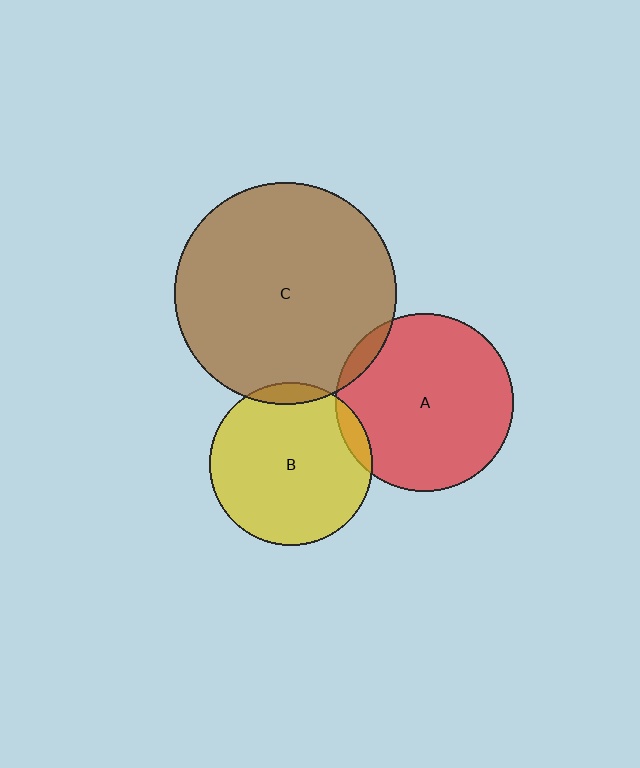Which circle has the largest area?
Circle C (brown).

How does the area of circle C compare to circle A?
Approximately 1.6 times.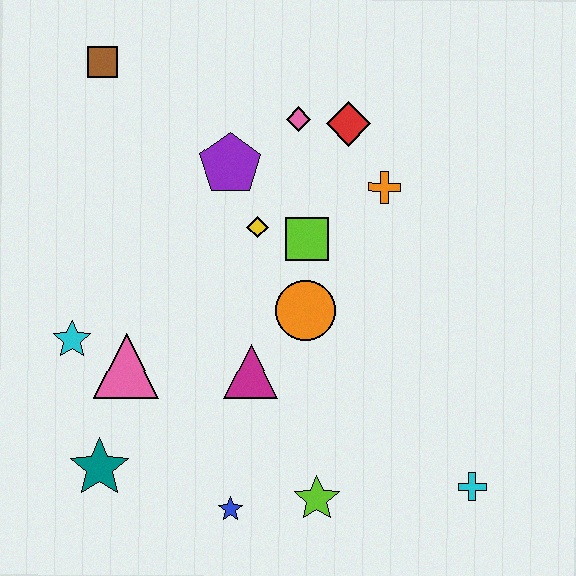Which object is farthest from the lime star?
The brown square is farthest from the lime star.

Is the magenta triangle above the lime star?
Yes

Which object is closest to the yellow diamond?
The lime square is closest to the yellow diamond.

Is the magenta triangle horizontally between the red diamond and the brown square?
Yes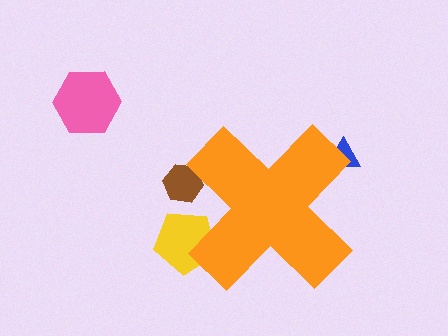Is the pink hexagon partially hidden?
No, the pink hexagon is fully visible.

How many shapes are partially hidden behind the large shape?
3 shapes are partially hidden.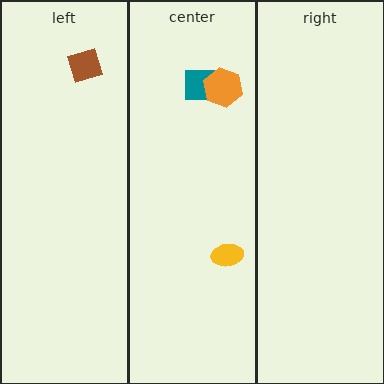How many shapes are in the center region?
3.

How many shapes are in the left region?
1.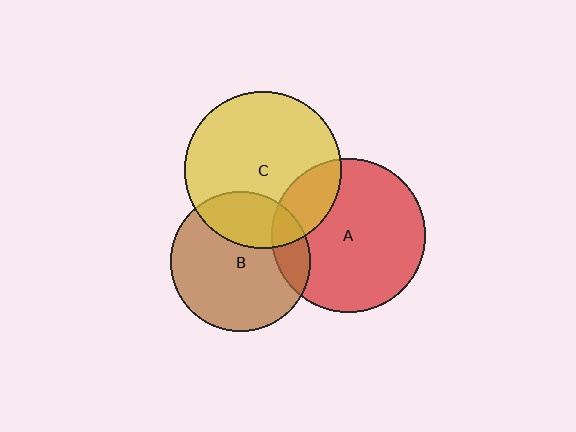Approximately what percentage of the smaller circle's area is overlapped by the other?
Approximately 30%.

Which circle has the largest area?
Circle C (yellow).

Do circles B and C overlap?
Yes.